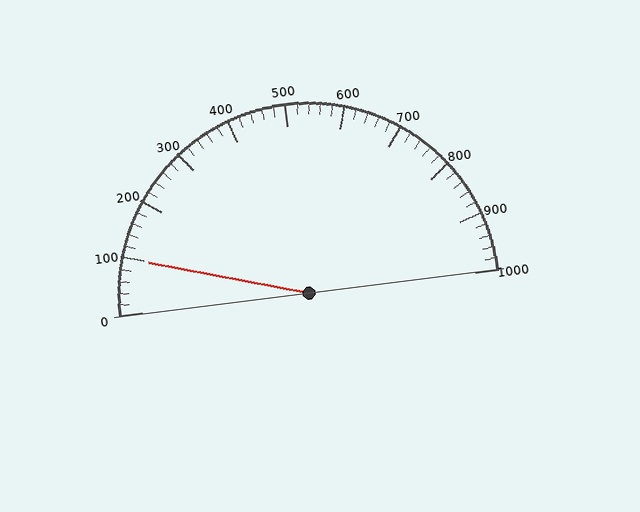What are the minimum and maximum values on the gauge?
The gauge ranges from 0 to 1000.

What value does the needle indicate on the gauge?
The needle indicates approximately 100.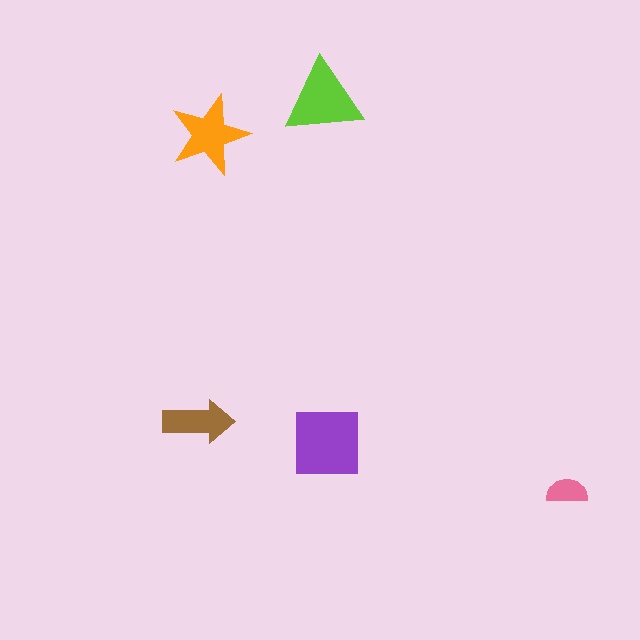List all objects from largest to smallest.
The purple square, the lime triangle, the orange star, the brown arrow, the pink semicircle.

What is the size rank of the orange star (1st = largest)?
3rd.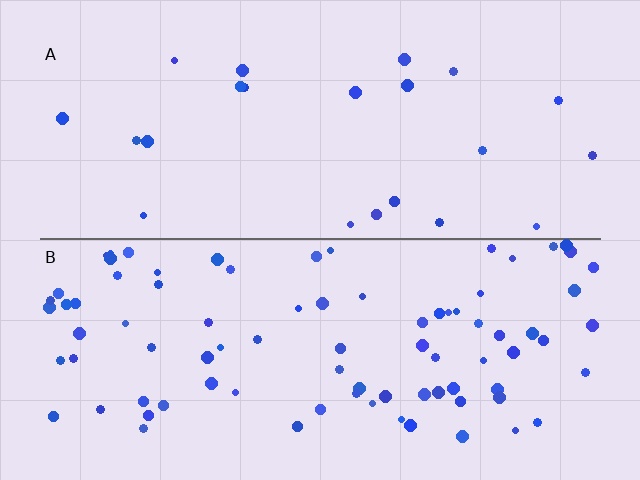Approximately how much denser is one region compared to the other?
Approximately 3.8× — region B over region A.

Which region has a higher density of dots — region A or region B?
B (the bottom).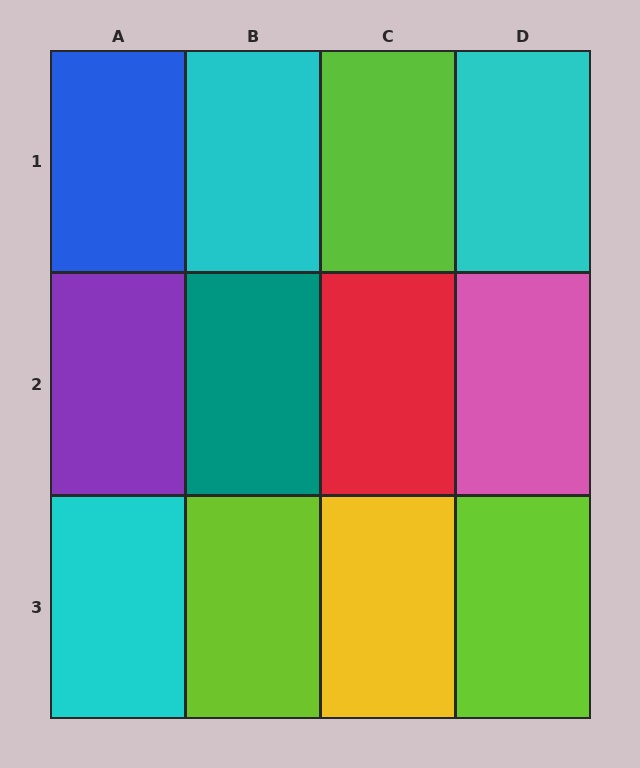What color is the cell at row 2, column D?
Pink.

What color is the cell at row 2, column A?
Purple.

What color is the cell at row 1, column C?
Lime.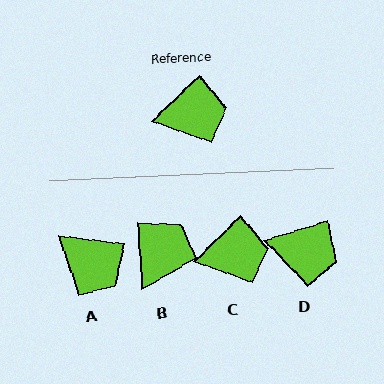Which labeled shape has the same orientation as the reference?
C.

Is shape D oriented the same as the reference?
No, it is off by about 27 degrees.